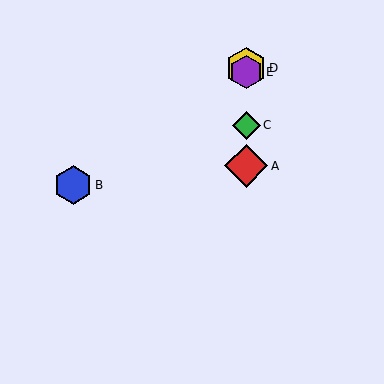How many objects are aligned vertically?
4 objects (A, C, D, E) are aligned vertically.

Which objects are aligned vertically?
Objects A, C, D, E are aligned vertically.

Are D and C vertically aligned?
Yes, both are at x≈246.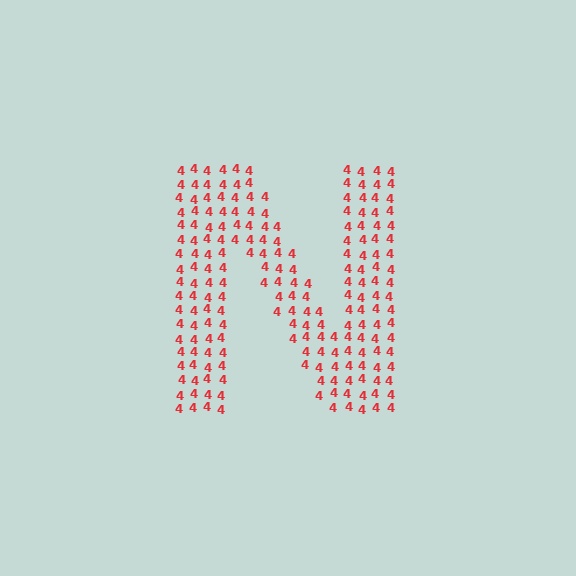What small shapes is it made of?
It is made of small digit 4's.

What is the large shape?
The large shape is the letter N.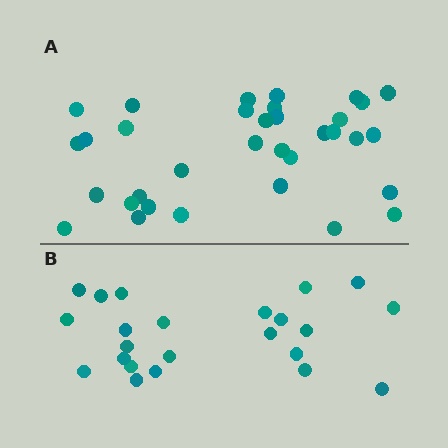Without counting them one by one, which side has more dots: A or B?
Region A (the top region) has more dots.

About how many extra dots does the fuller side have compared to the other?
Region A has roughly 12 or so more dots than region B.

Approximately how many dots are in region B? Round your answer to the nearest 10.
About 20 dots. (The exact count is 23, which rounds to 20.)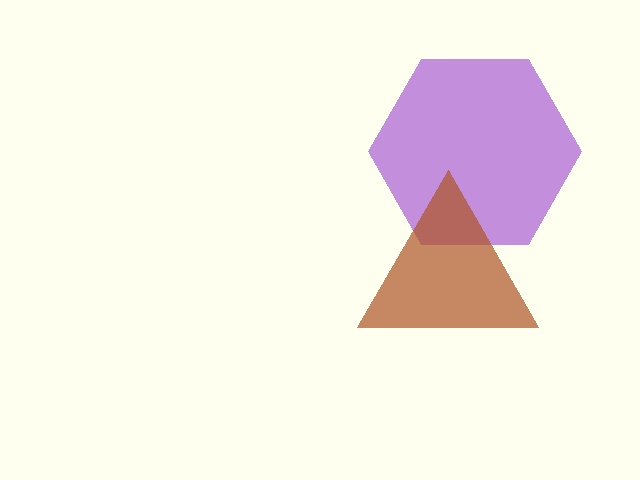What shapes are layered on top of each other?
The layered shapes are: a purple hexagon, a brown triangle.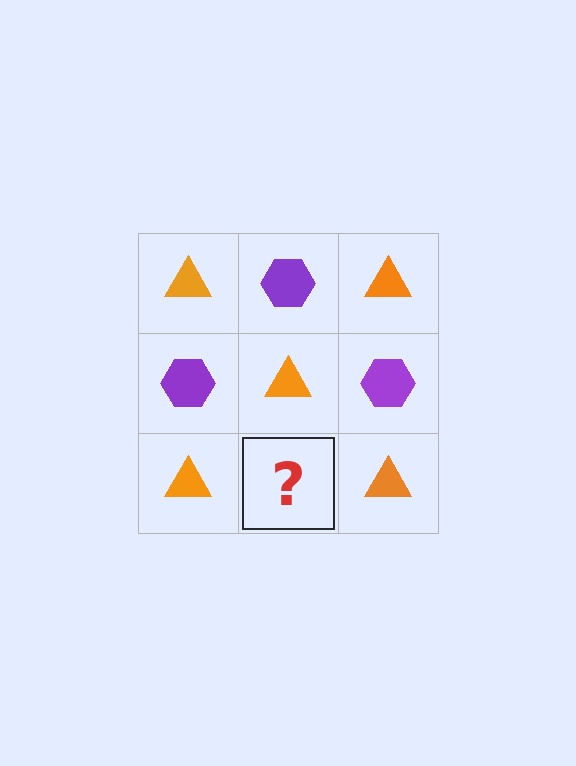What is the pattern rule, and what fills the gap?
The rule is that it alternates orange triangle and purple hexagon in a checkerboard pattern. The gap should be filled with a purple hexagon.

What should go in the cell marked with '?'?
The missing cell should contain a purple hexagon.